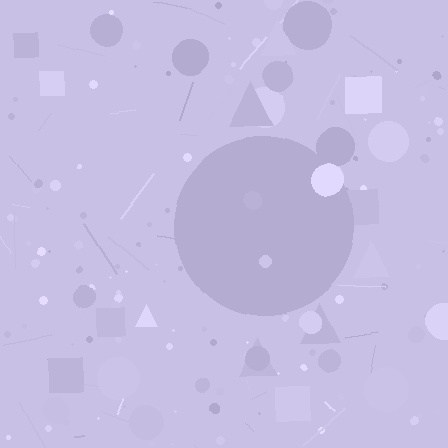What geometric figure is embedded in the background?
A circle is embedded in the background.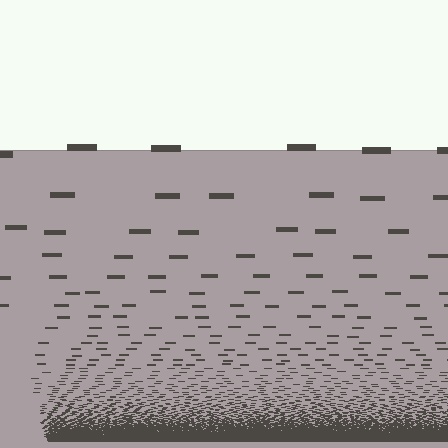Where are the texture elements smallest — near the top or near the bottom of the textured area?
Near the bottom.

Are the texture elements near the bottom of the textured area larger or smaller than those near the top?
Smaller. The gradient is inverted — elements near the bottom are smaller and denser.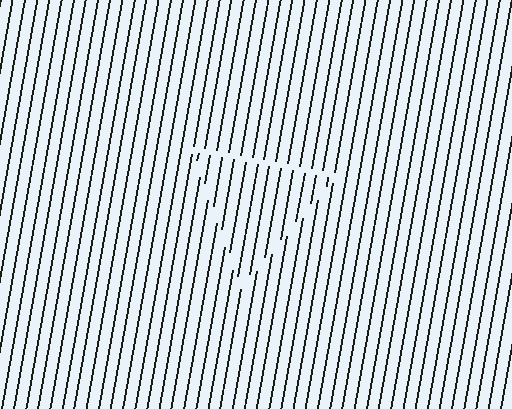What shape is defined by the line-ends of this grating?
An illusory triangle. The interior of the shape contains the same grating, shifted by half a period — the contour is defined by the phase discontinuity where line-ends from the inner and outer gratings abut.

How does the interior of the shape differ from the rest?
The interior of the shape contains the same grating, shifted by half a period — the contour is defined by the phase discontinuity where line-ends from the inner and outer gratings abut.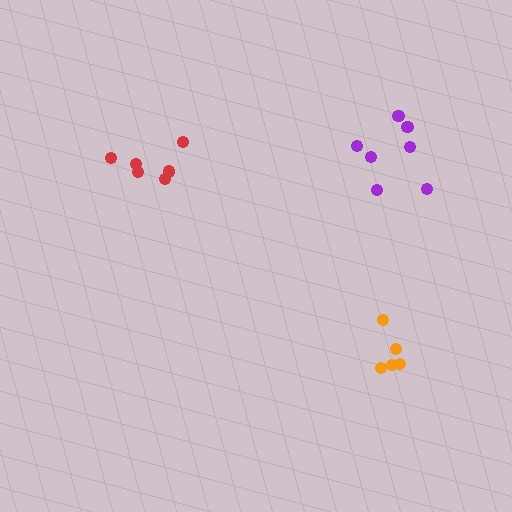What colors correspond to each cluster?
The clusters are colored: red, orange, purple.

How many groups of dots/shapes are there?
There are 3 groups.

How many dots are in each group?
Group 1: 6 dots, Group 2: 5 dots, Group 3: 7 dots (18 total).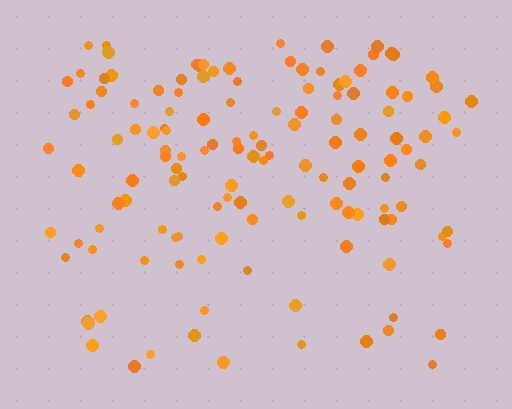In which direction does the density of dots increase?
From bottom to top, with the top side densest.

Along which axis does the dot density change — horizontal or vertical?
Vertical.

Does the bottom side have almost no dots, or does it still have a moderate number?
Still a moderate number, just noticeably fewer than the top.